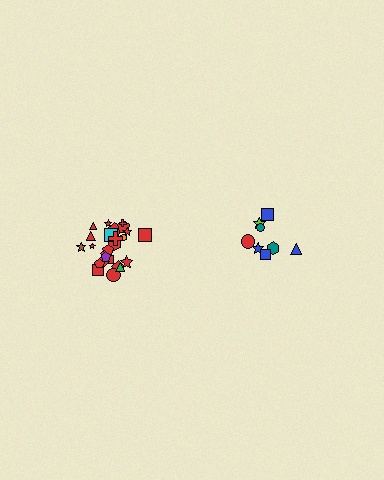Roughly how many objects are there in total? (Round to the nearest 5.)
Roughly 35 objects in total.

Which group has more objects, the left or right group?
The left group.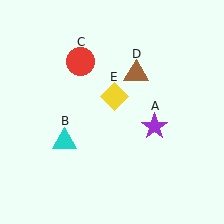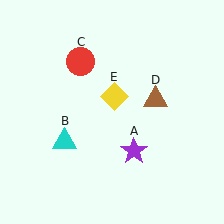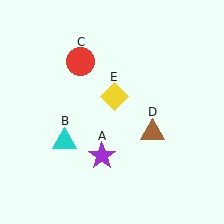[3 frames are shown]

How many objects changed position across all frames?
2 objects changed position: purple star (object A), brown triangle (object D).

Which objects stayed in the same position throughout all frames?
Cyan triangle (object B) and red circle (object C) and yellow diamond (object E) remained stationary.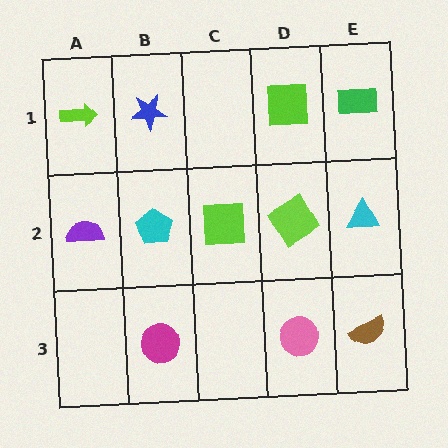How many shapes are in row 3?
3 shapes.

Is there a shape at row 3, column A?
No, that cell is empty.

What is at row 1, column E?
A green rectangle.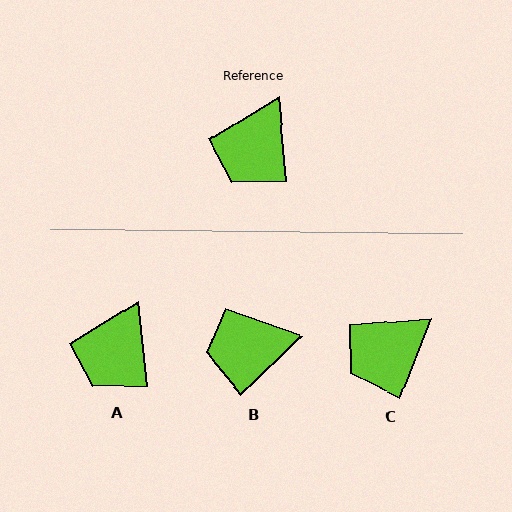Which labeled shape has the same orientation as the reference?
A.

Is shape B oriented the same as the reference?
No, it is off by about 51 degrees.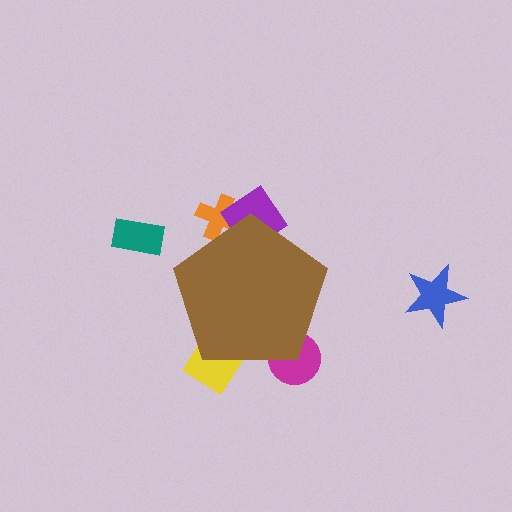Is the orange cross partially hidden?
Yes, the orange cross is partially hidden behind the brown pentagon.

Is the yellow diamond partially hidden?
Yes, the yellow diamond is partially hidden behind the brown pentagon.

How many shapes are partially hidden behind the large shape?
4 shapes are partially hidden.